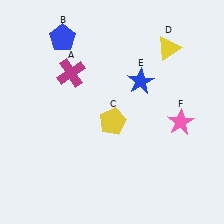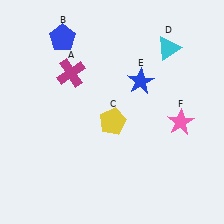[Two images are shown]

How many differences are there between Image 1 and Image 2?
There is 1 difference between the two images.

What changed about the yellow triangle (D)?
In Image 1, D is yellow. In Image 2, it changed to cyan.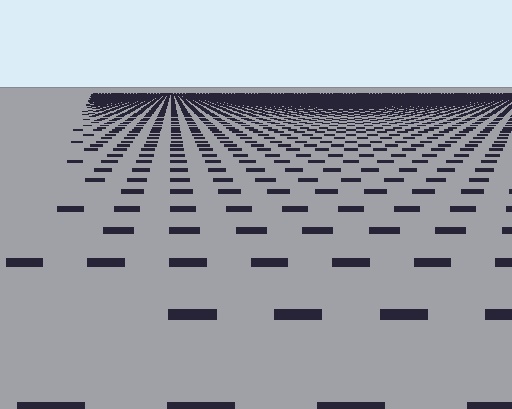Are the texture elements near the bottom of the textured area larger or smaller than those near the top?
Larger. Near the bottom, elements are closer to the viewer and appear at a bigger on-screen size.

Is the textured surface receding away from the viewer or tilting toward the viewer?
The surface is receding away from the viewer. Texture elements get smaller and denser toward the top.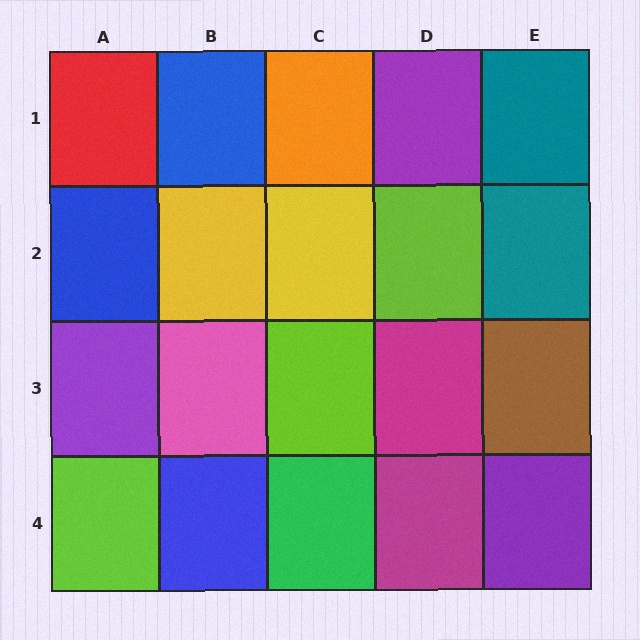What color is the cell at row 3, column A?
Purple.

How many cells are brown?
1 cell is brown.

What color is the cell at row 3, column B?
Pink.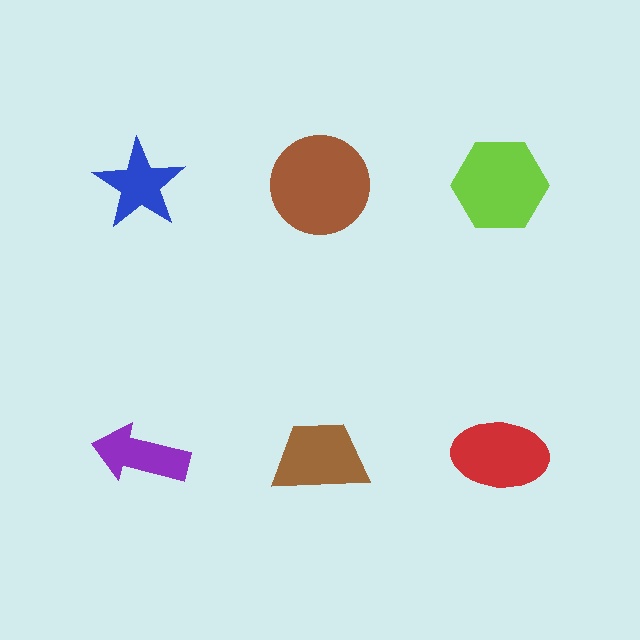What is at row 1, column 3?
A lime hexagon.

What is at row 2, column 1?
A purple arrow.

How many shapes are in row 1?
3 shapes.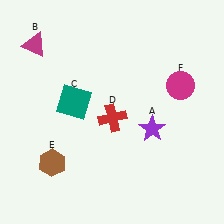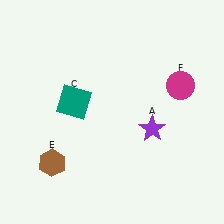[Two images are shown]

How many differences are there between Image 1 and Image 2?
There are 2 differences between the two images.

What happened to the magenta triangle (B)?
The magenta triangle (B) was removed in Image 2. It was in the top-left area of Image 1.